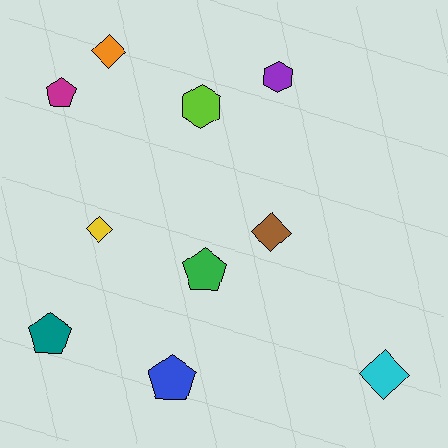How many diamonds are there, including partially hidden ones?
There are 4 diamonds.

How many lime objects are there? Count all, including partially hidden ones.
There is 1 lime object.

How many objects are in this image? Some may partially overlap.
There are 10 objects.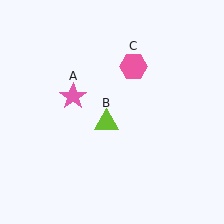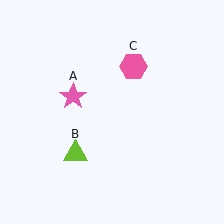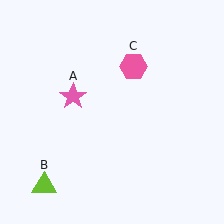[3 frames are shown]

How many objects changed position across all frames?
1 object changed position: lime triangle (object B).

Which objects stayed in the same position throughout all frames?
Pink star (object A) and pink hexagon (object C) remained stationary.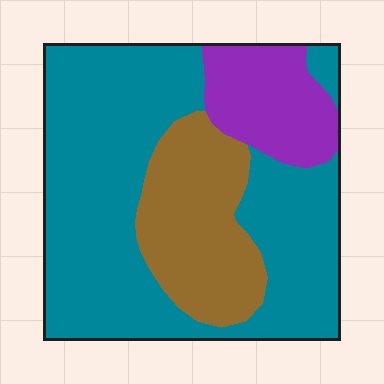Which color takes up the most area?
Teal, at roughly 65%.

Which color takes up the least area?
Purple, at roughly 15%.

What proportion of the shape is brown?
Brown takes up about one fifth (1/5) of the shape.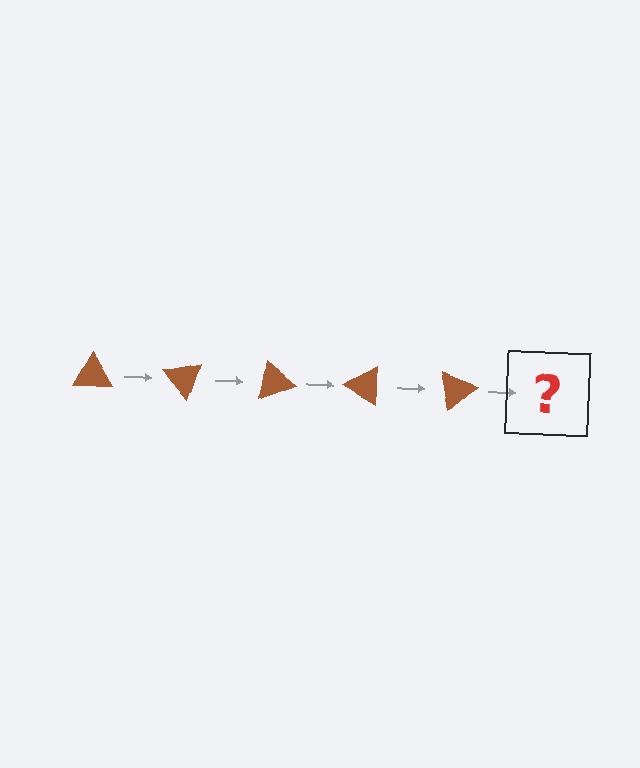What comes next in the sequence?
The next element should be a brown triangle rotated 250 degrees.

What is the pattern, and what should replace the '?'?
The pattern is that the triangle rotates 50 degrees each step. The '?' should be a brown triangle rotated 250 degrees.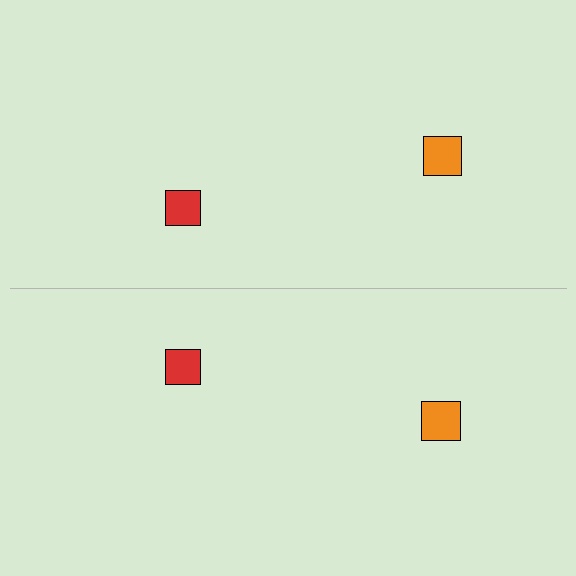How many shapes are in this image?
There are 4 shapes in this image.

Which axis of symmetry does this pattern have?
The pattern has a horizontal axis of symmetry running through the center of the image.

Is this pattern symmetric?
Yes, this pattern has bilateral (reflection) symmetry.